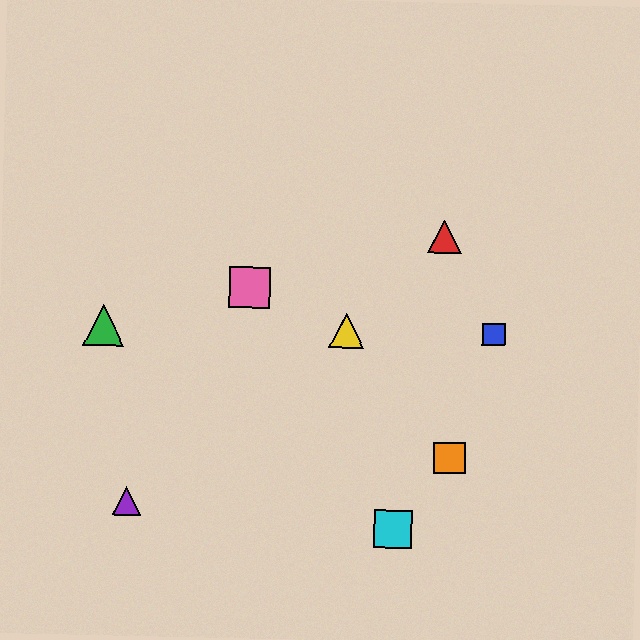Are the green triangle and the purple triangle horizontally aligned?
No, the green triangle is at y≈325 and the purple triangle is at y≈501.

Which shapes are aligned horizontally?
The blue square, the green triangle, the yellow triangle are aligned horizontally.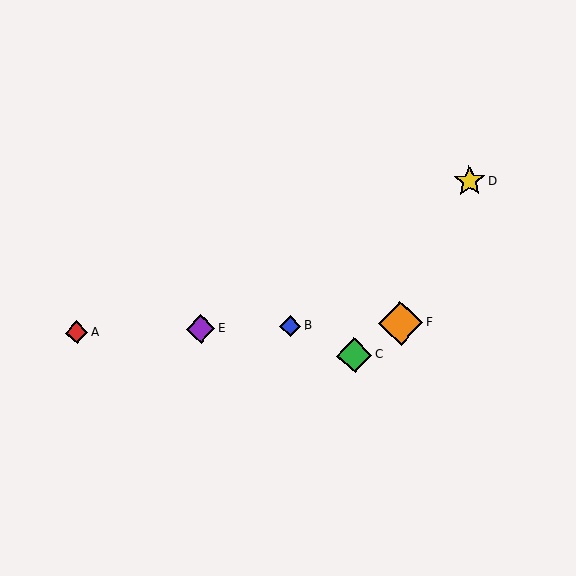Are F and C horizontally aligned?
No, F is at y≈323 and C is at y≈355.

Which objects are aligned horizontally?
Objects A, B, E, F are aligned horizontally.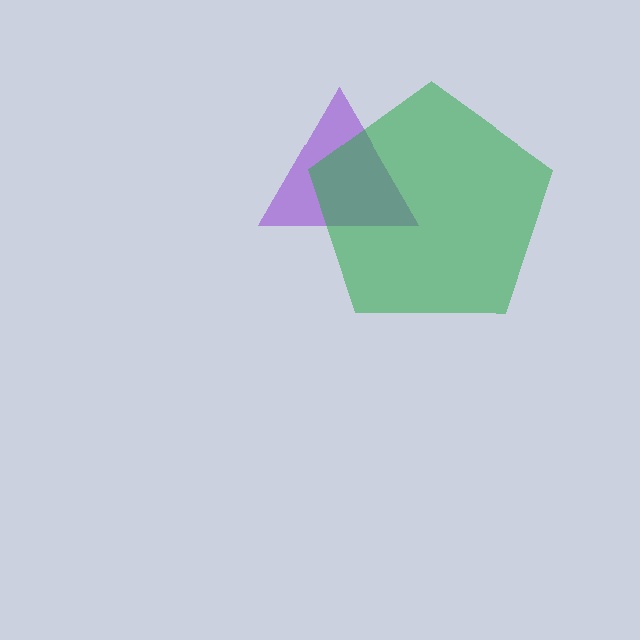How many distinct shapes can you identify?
There are 2 distinct shapes: a purple triangle, a green pentagon.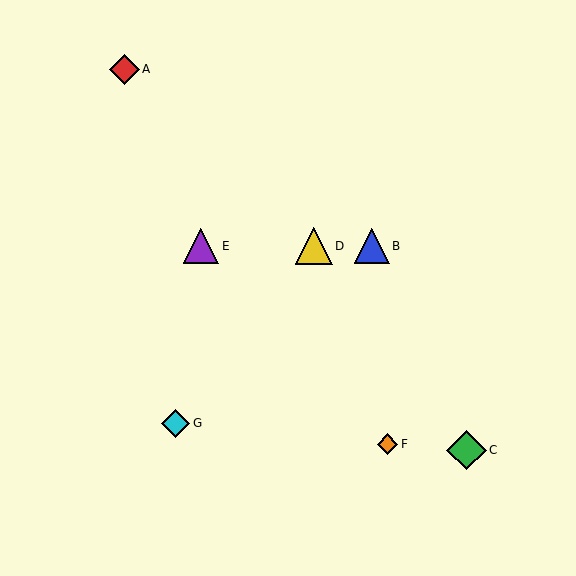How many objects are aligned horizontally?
3 objects (B, D, E) are aligned horizontally.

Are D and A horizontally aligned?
No, D is at y≈246 and A is at y≈69.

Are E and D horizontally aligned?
Yes, both are at y≈246.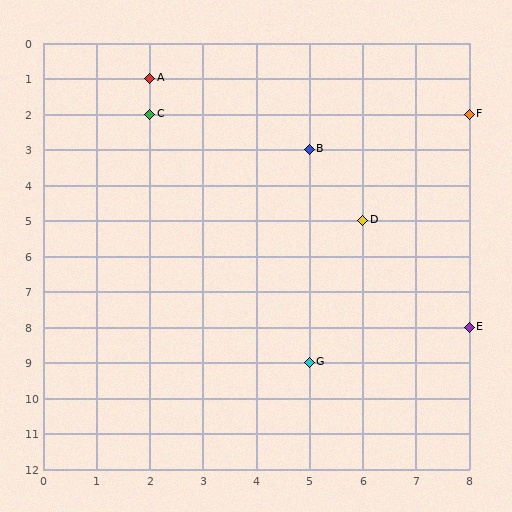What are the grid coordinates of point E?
Point E is at grid coordinates (8, 8).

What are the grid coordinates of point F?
Point F is at grid coordinates (8, 2).